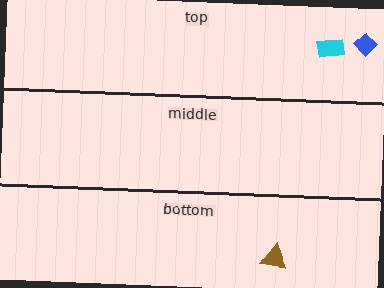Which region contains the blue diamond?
The top region.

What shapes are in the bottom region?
The brown triangle.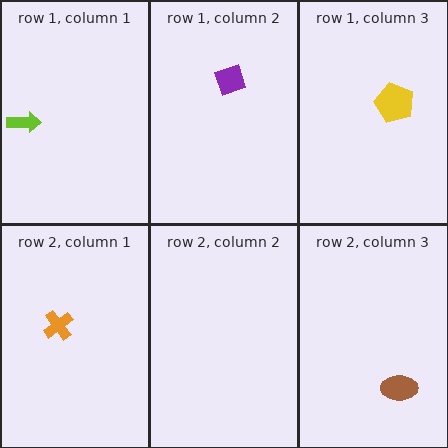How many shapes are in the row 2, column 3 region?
1.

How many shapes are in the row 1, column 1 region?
1.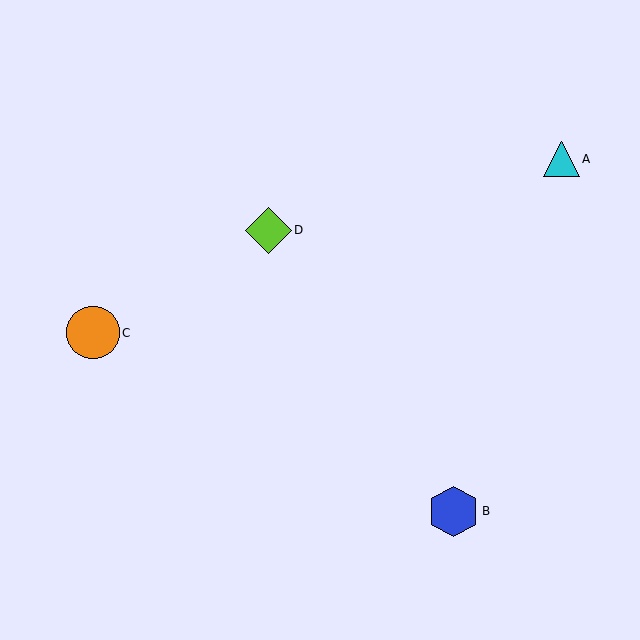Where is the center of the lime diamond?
The center of the lime diamond is at (268, 230).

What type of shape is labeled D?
Shape D is a lime diamond.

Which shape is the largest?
The orange circle (labeled C) is the largest.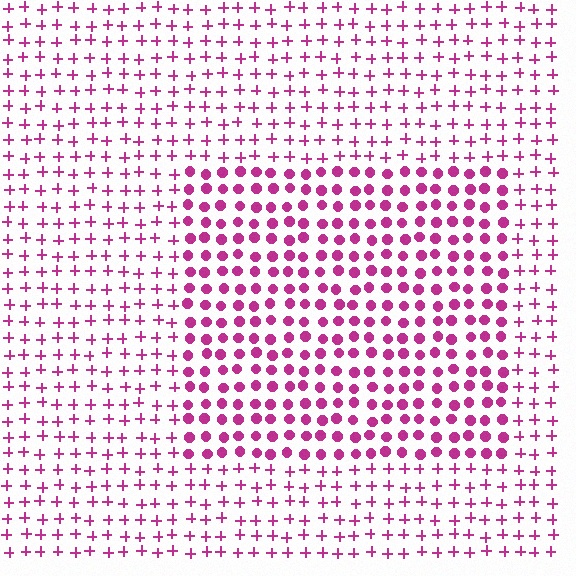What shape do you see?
I see a rectangle.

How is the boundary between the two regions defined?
The boundary is defined by a change in element shape: circles inside vs. plus signs outside. All elements share the same color and spacing.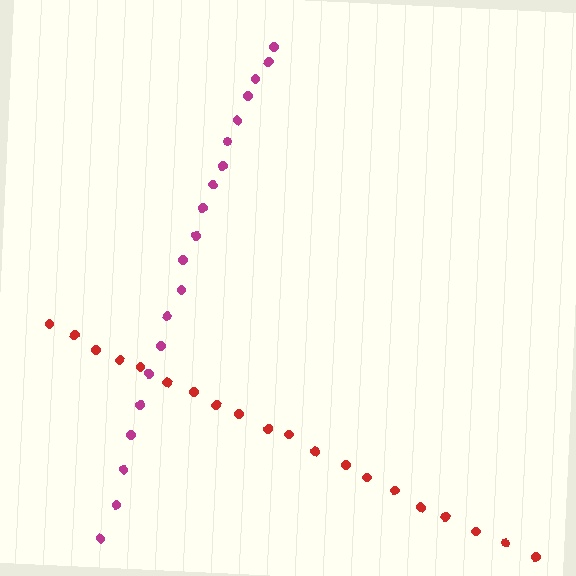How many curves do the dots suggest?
There are 2 distinct paths.